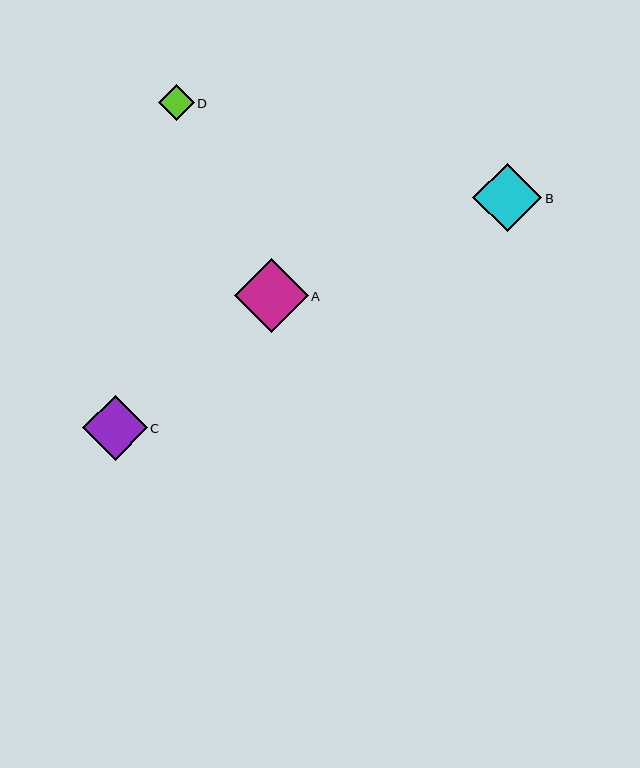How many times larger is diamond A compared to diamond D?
Diamond A is approximately 2.1 times the size of diamond D.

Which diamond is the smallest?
Diamond D is the smallest with a size of approximately 36 pixels.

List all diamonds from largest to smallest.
From largest to smallest: A, B, C, D.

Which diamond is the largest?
Diamond A is the largest with a size of approximately 73 pixels.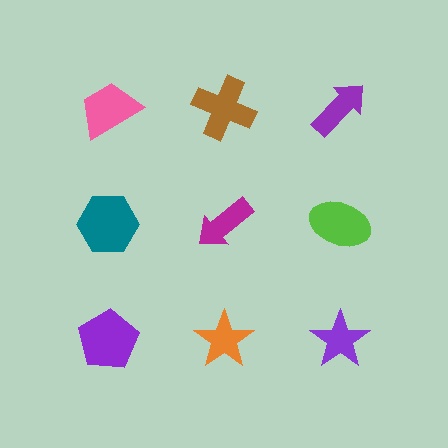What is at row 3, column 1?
A purple pentagon.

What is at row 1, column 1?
A pink trapezoid.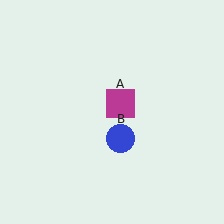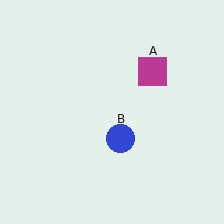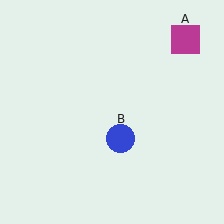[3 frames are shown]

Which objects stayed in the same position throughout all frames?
Blue circle (object B) remained stationary.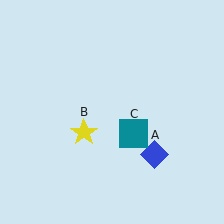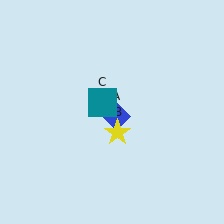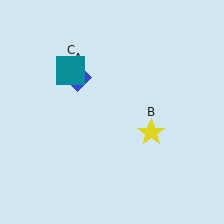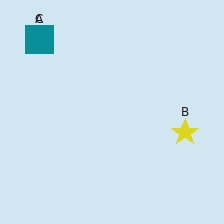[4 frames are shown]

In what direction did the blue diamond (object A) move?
The blue diamond (object A) moved up and to the left.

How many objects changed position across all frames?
3 objects changed position: blue diamond (object A), yellow star (object B), teal square (object C).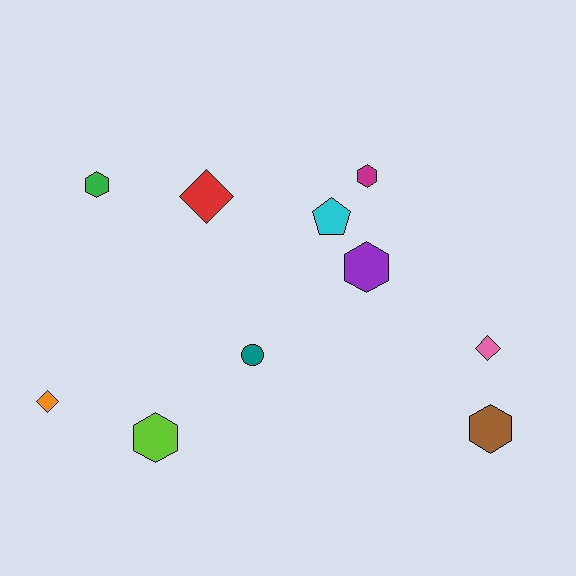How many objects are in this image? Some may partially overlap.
There are 10 objects.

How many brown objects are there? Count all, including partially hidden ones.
There is 1 brown object.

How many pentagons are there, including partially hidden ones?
There is 1 pentagon.